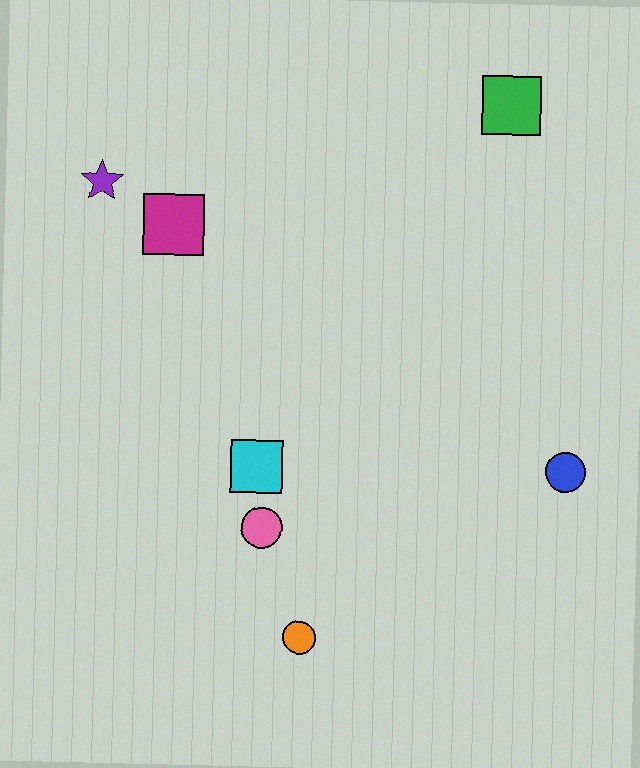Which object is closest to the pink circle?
The cyan square is closest to the pink circle.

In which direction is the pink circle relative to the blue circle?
The pink circle is to the left of the blue circle.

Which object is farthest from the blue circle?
The purple star is farthest from the blue circle.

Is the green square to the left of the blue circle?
Yes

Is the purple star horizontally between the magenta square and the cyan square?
No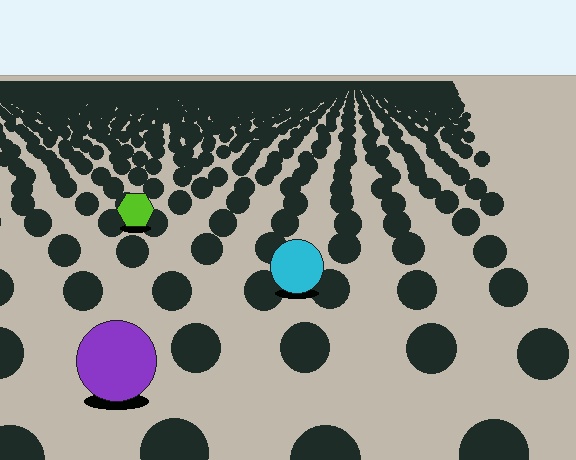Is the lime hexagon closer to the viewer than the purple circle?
No. The purple circle is closer — you can tell from the texture gradient: the ground texture is coarser near it.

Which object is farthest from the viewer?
The lime hexagon is farthest from the viewer. It appears smaller and the ground texture around it is denser.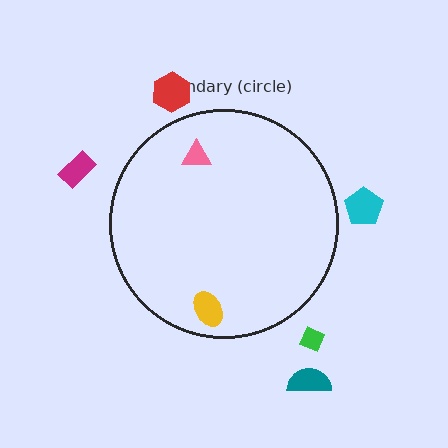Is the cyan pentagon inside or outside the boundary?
Outside.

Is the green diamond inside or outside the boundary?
Outside.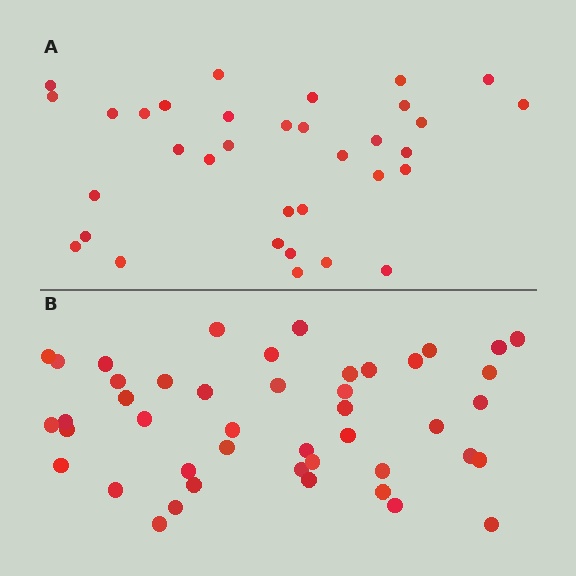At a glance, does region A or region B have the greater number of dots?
Region B (the bottom region) has more dots.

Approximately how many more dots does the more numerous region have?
Region B has roughly 12 or so more dots than region A.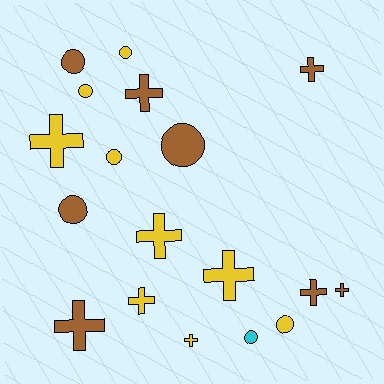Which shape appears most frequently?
Cross, with 10 objects.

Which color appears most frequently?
Yellow, with 9 objects.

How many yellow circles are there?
There are 4 yellow circles.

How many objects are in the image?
There are 18 objects.